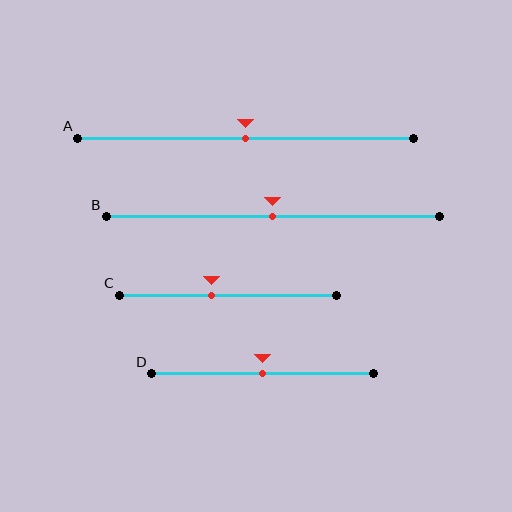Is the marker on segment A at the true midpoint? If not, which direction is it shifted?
Yes, the marker on segment A is at the true midpoint.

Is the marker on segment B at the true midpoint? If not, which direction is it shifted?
Yes, the marker on segment B is at the true midpoint.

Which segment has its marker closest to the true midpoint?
Segment A has its marker closest to the true midpoint.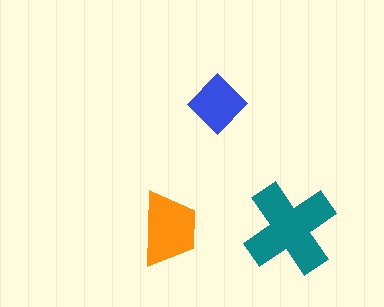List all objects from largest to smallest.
The teal cross, the orange trapezoid, the blue diamond.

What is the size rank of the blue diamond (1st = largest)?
3rd.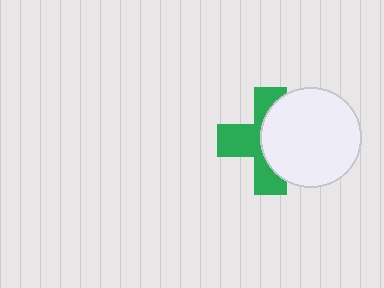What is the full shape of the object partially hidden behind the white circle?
The partially hidden object is a green cross.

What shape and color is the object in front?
The object in front is a white circle.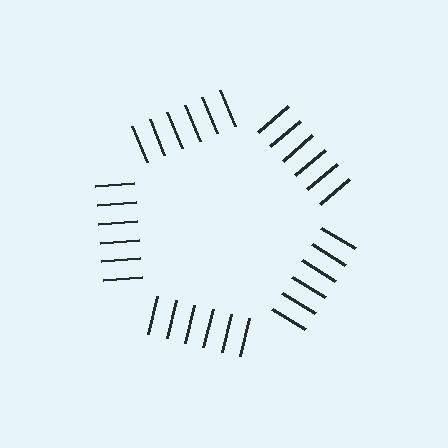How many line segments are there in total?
30 — 6 along each of the 5 edges.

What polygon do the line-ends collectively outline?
An illusory pentagon — the line segments terminate on its edges but no continuous stroke is drawn.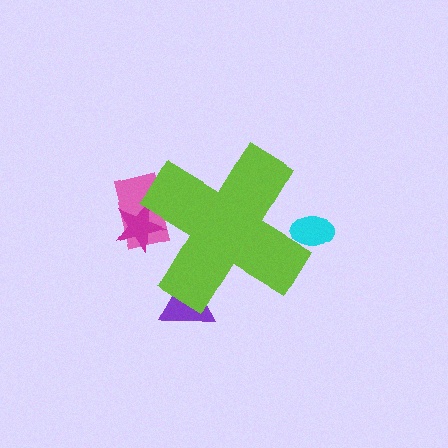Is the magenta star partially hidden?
Yes, the magenta star is partially hidden behind the lime cross.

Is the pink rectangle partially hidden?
Yes, the pink rectangle is partially hidden behind the lime cross.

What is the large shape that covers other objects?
A lime cross.